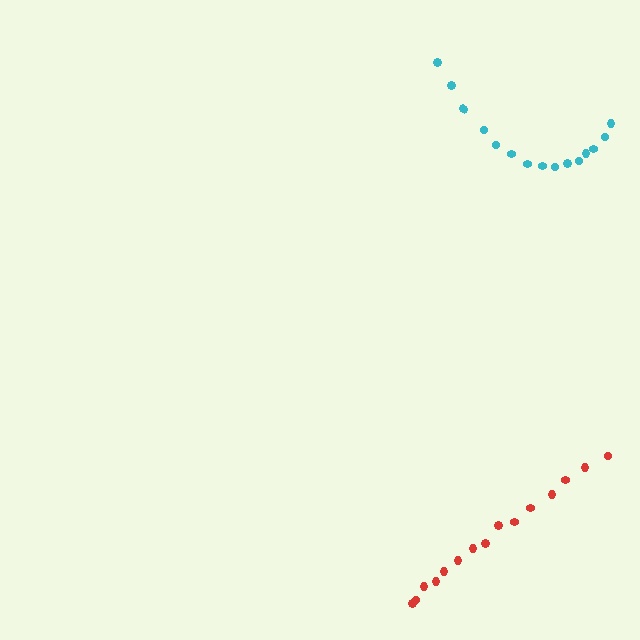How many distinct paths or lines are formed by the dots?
There are 2 distinct paths.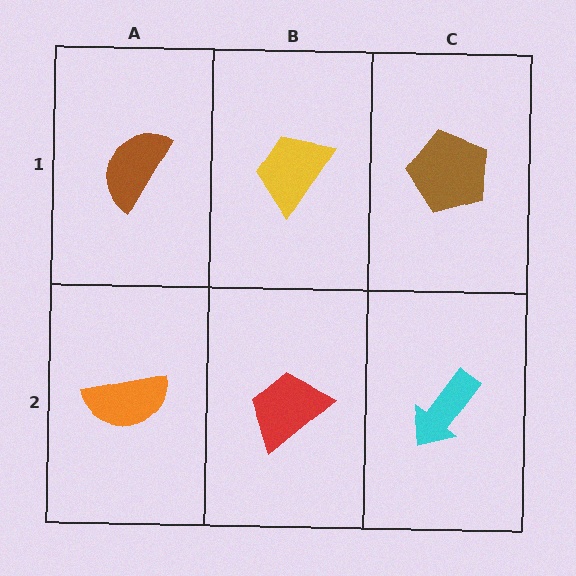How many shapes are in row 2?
3 shapes.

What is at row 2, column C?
A cyan arrow.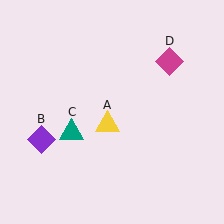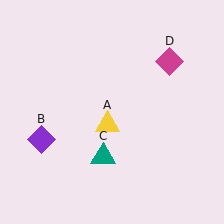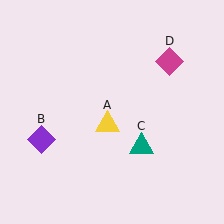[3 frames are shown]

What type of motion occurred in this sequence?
The teal triangle (object C) rotated counterclockwise around the center of the scene.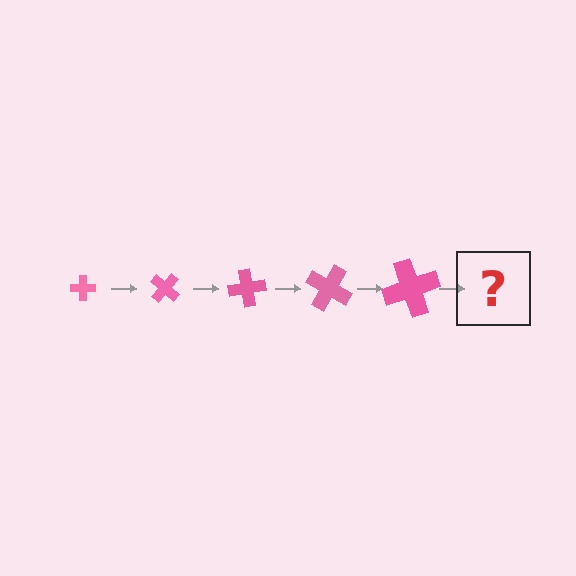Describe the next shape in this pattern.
It should be a cross, larger than the previous one and rotated 200 degrees from the start.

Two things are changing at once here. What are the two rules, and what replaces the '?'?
The two rules are that the cross grows larger each step and it rotates 40 degrees each step. The '?' should be a cross, larger than the previous one and rotated 200 degrees from the start.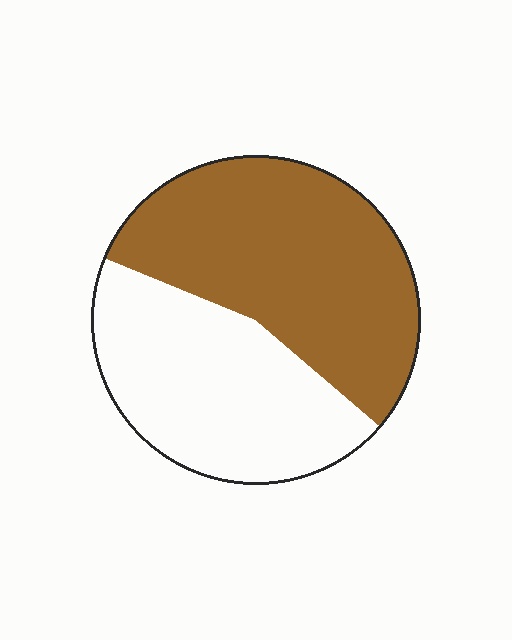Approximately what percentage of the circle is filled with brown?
Approximately 55%.